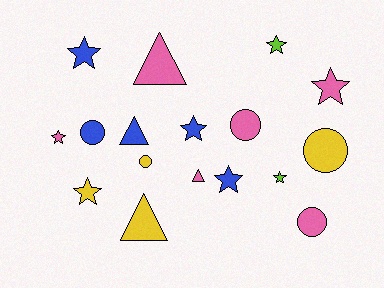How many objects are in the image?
There are 17 objects.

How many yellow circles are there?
There are 2 yellow circles.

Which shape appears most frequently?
Star, with 8 objects.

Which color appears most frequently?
Pink, with 6 objects.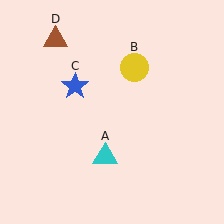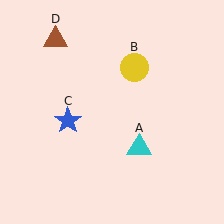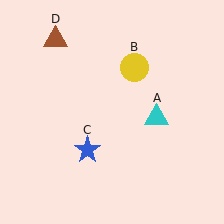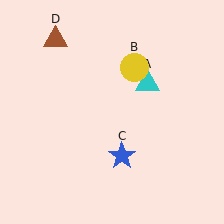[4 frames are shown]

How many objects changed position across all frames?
2 objects changed position: cyan triangle (object A), blue star (object C).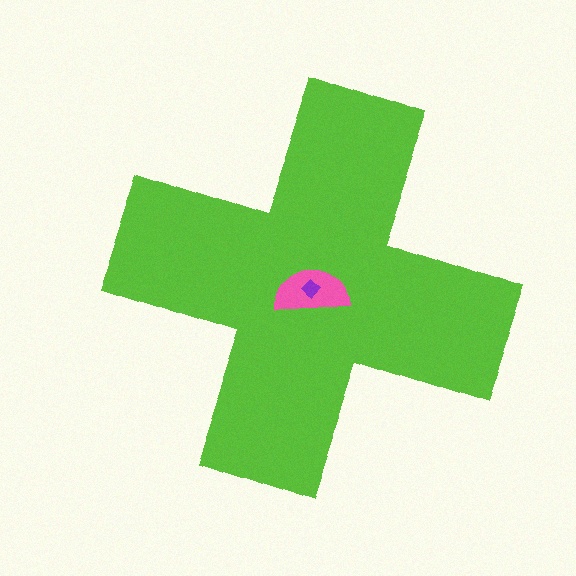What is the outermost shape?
The lime cross.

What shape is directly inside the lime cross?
The pink semicircle.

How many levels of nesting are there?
3.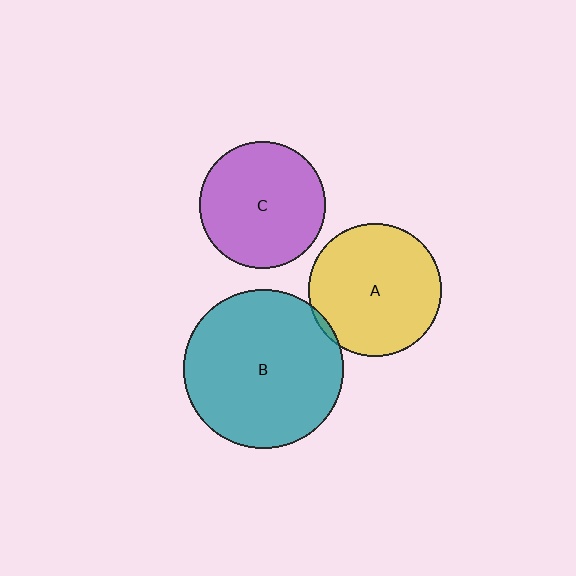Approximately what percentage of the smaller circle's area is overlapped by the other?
Approximately 5%.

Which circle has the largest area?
Circle B (teal).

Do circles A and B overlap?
Yes.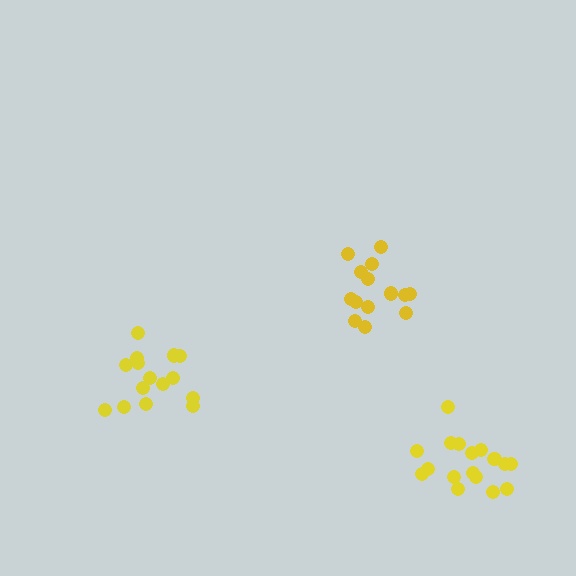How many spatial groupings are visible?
There are 3 spatial groupings.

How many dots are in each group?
Group 1: 15 dots, Group 2: 15 dots, Group 3: 17 dots (47 total).